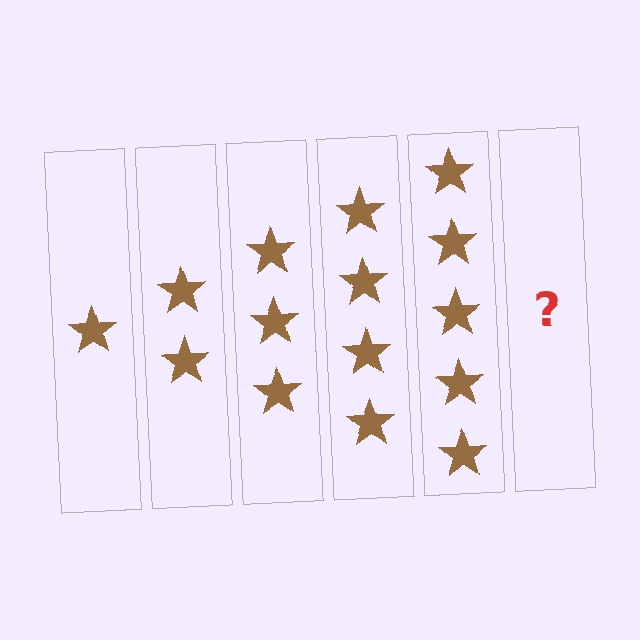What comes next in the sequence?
The next element should be 6 stars.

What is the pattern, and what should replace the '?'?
The pattern is that each step adds one more star. The '?' should be 6 stars.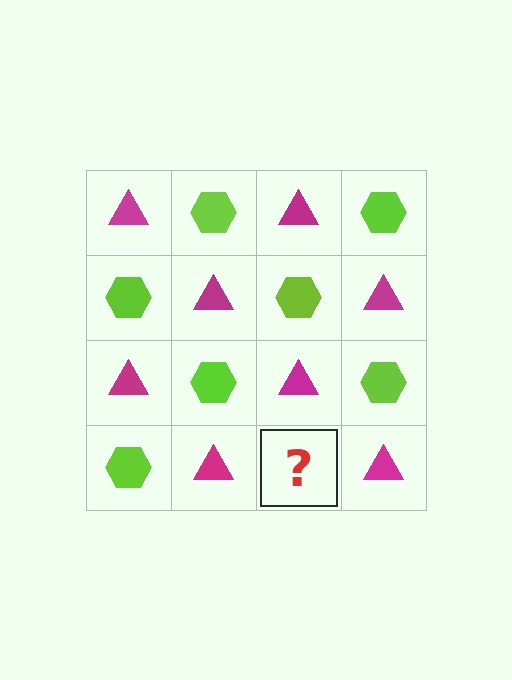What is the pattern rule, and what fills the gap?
The rule is that it alternates magenta triangle and lime hexagon in a checkerboard pattern. The gap should be filled with a lime hexagon.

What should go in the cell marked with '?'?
The missing cell should contain a lime hexagon.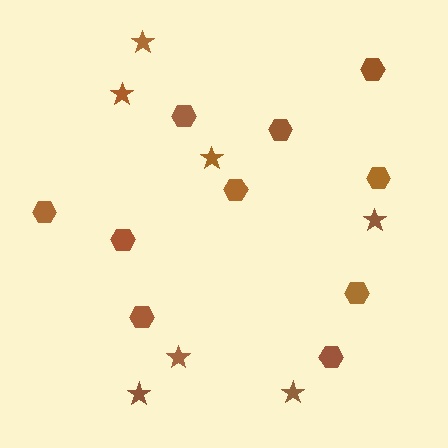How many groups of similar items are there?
There are 2 groups: one group of hexagons (10) and one group of stars (7).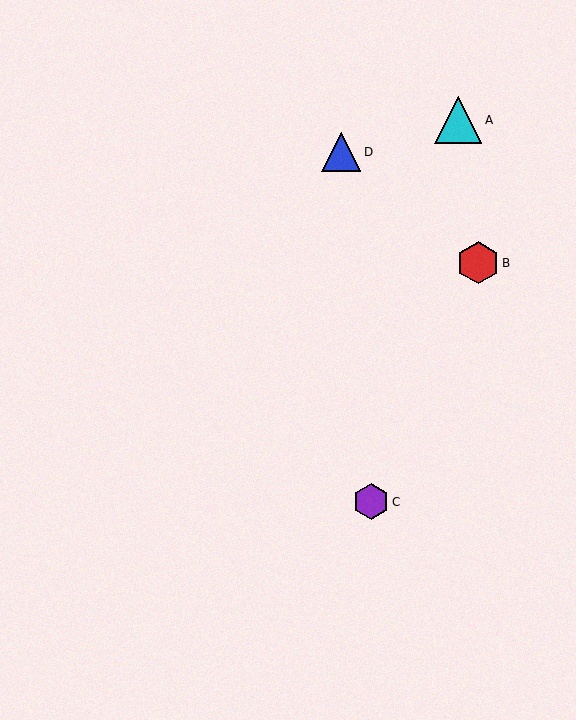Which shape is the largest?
The cyan triangle (labeled A) is the largest.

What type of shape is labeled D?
Shape D is a blue triangle.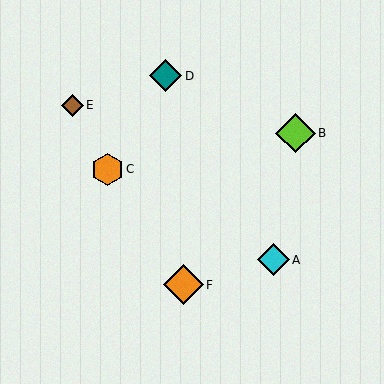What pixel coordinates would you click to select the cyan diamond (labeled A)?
Click at (273, 260) to select the cyan diamond A.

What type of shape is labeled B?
Shape B is a lime diamond.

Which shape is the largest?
The orange diamond (labeled F) is the largest.